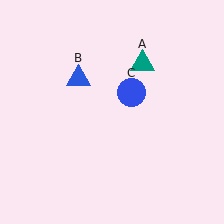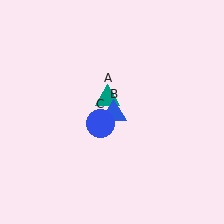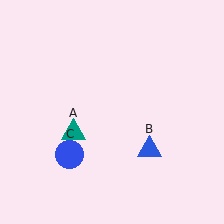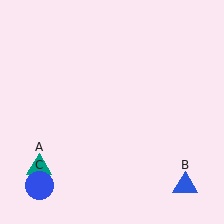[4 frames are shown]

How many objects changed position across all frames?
3 objects changed position: teal triangle (object A), blue triangle (object B), blue circle (object C).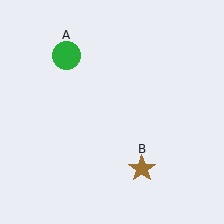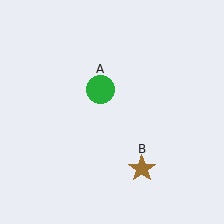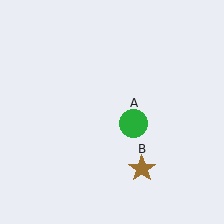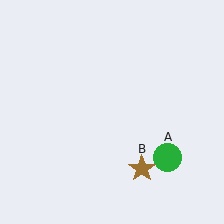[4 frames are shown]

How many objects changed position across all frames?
1 object changed position: green circle (object A).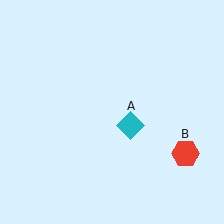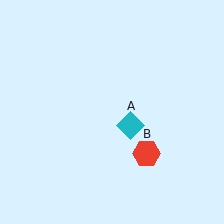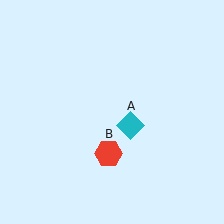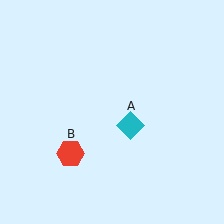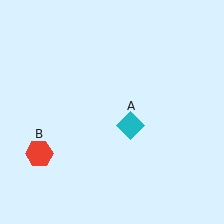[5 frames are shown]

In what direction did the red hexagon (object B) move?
The red hexagon (object B) moved left.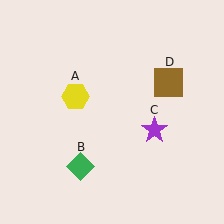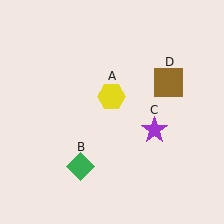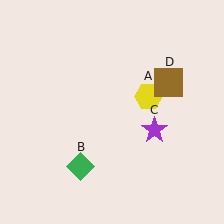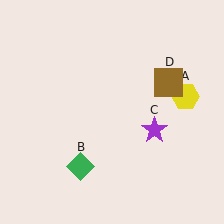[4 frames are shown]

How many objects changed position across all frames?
1 object changed position: yellow hexagon (object A).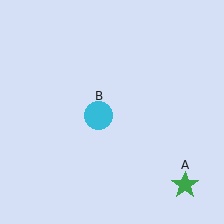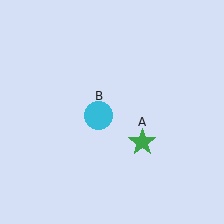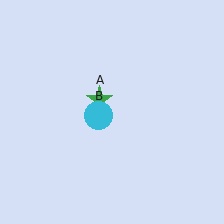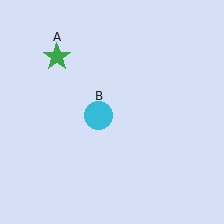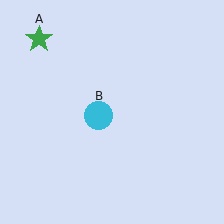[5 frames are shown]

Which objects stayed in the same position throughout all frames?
Cyan circle (object B) remained stationary.